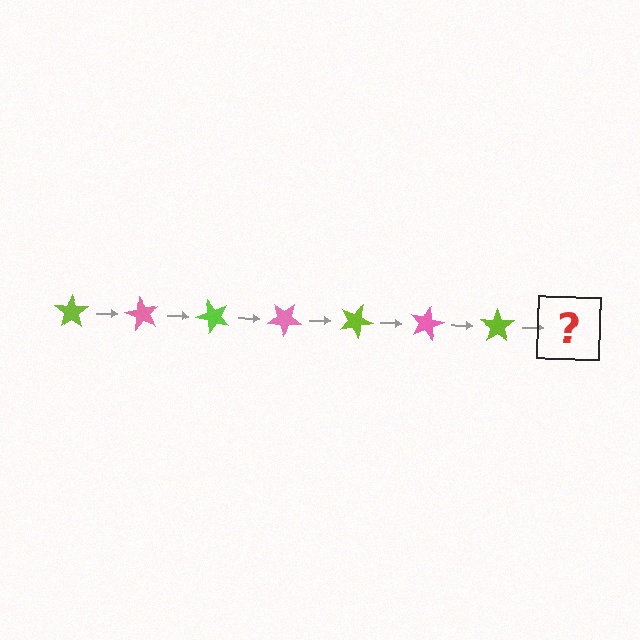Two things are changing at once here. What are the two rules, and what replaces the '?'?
The two rules are that it rotates 60 degrees each step and the color cycles through lime and pink. The '?' should be a pink star, rotated 420 degrees from the start.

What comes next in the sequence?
The next element should be a pink star, rotated 420 degrees from the start.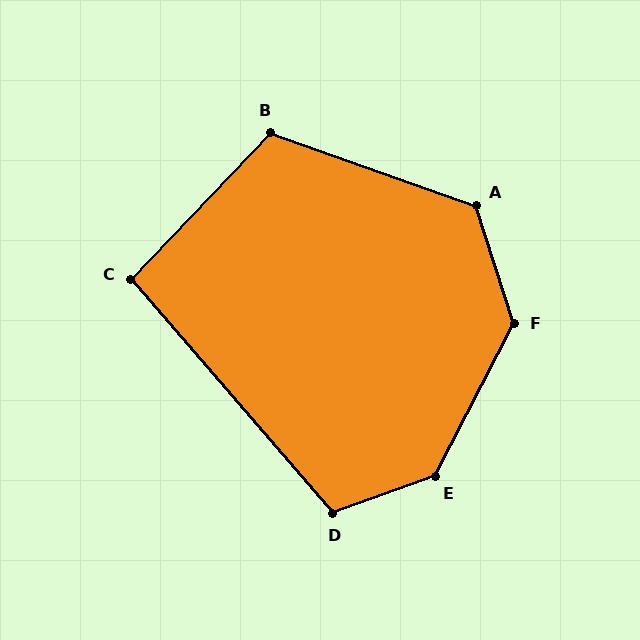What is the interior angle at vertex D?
Approximately 111 degrees (obtuse).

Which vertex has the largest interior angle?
E, at approximately 137 degrees.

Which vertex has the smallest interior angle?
C, at approximately 96 degrees.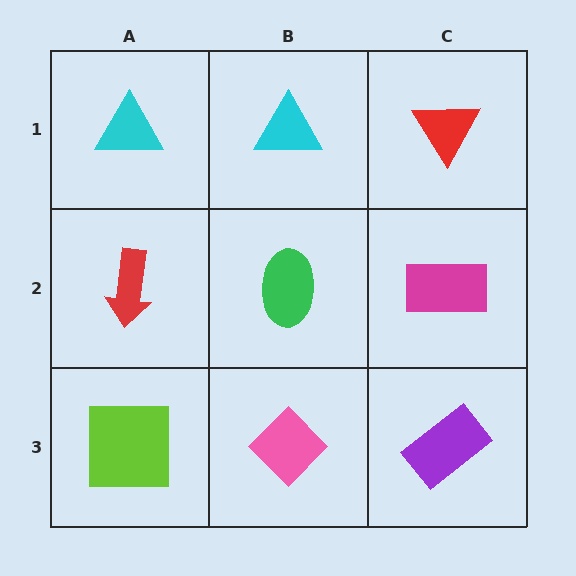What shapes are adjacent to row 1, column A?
A red arrow (row 2, column A), a cyan triangle (row 1, column B).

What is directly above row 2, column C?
A red triangle.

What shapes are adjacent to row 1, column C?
A magenta rectangle (row 2, column C), a cyan triangle (row 1, column B).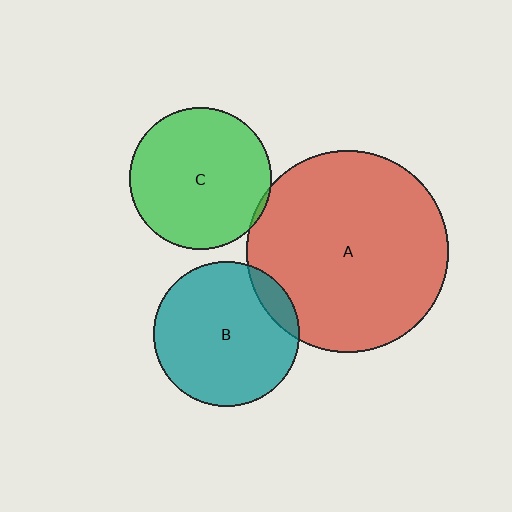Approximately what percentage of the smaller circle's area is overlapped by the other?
Approximately 5%.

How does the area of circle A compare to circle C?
Approximately 2.0 times.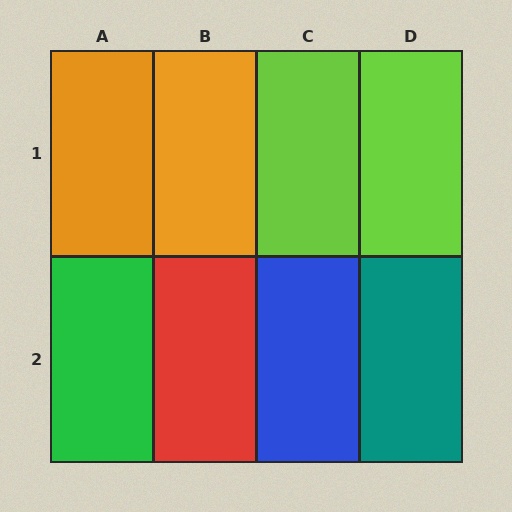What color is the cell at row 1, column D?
Lime.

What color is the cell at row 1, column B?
Orange.